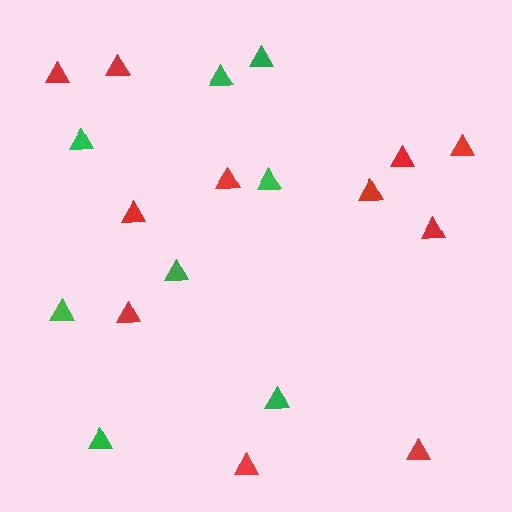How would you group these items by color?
There are 2 groups: one group of red triangles (11) and one group of green triangles (8).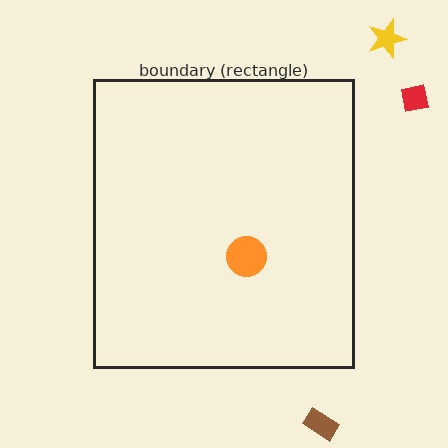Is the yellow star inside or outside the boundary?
Outside.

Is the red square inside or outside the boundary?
Outside.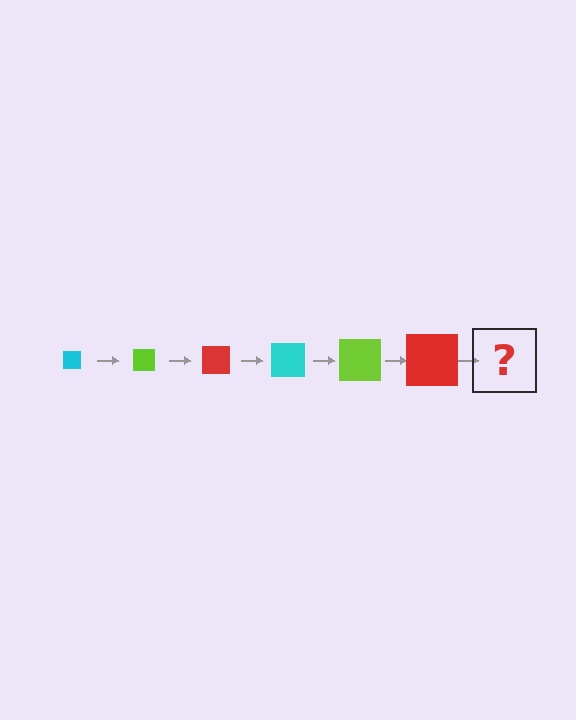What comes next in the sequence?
The next element should be a cyan square, larger than the previous one.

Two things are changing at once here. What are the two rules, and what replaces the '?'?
The two rules are that the square grows larger each step and the color cycles through cyan, lime, and red. The '?' should be a cyan square, larger than the previous one.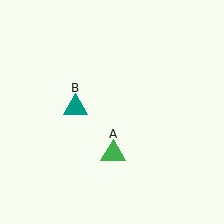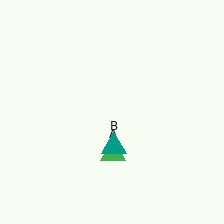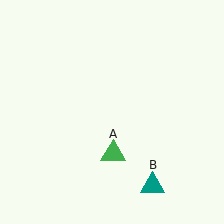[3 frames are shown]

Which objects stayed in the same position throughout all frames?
Green triangle (object A) remained stationary.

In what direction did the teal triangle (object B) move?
The teal triangle (object B) moved down and to the right.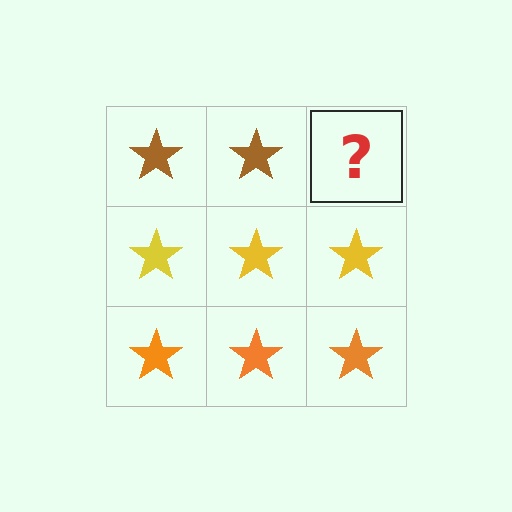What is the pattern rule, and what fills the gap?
The rule is that each row has a consistent color. The gap should be filled with a brown star.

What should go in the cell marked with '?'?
The missing cell should contain a brown star.